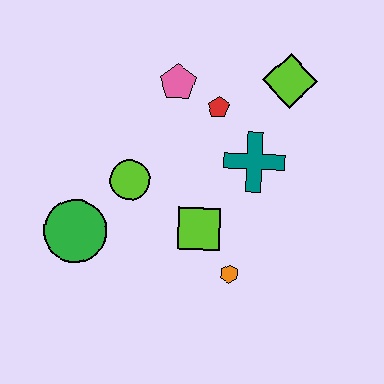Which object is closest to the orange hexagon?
The lime square is closest to the orange hexagon.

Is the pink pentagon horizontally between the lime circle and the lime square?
Yes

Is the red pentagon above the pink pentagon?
No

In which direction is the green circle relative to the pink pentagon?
The green circle is below the pink pentagon.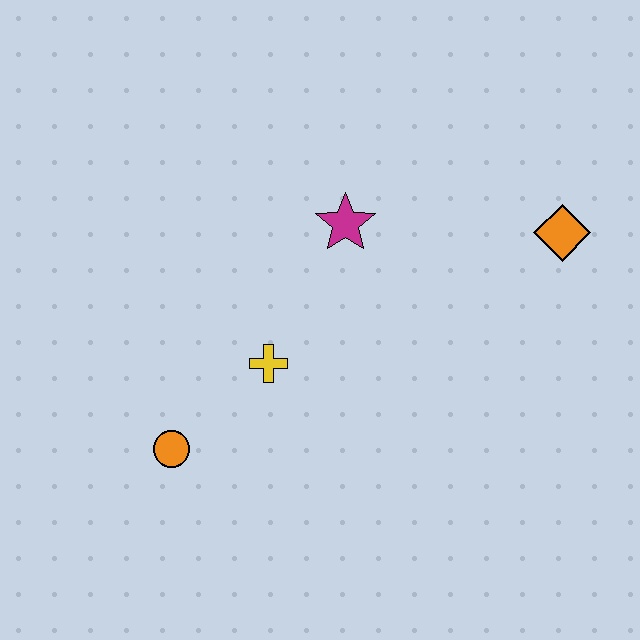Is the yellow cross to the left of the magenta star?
Yes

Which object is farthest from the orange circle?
The orange diamond is farthest from the orange circle.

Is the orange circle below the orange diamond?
Yes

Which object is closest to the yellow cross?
The orange circle is closest to the yellow cross.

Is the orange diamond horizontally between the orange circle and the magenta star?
No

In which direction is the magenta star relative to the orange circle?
The magenta star is above the orange circle.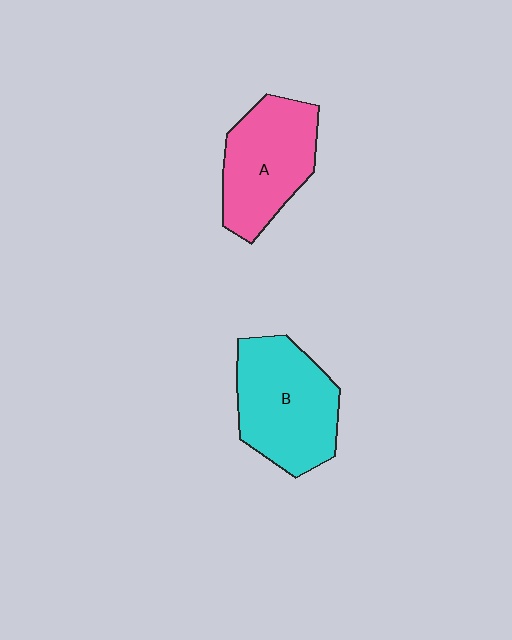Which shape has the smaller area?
Shape A (pink).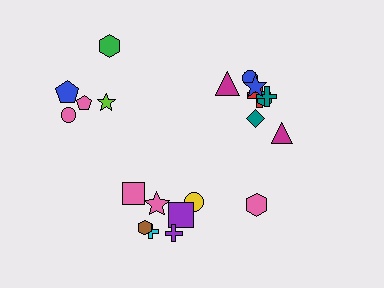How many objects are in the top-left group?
There are 5 objects.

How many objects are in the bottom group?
There are 8 objects.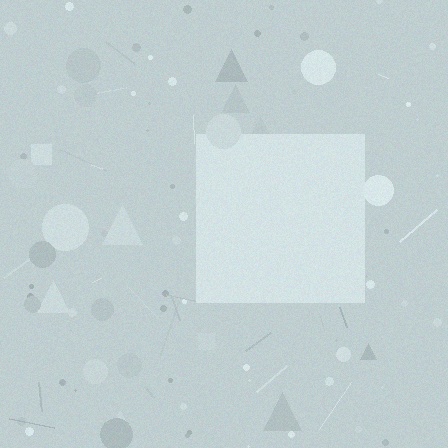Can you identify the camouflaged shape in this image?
The camouflaged shape is a square.